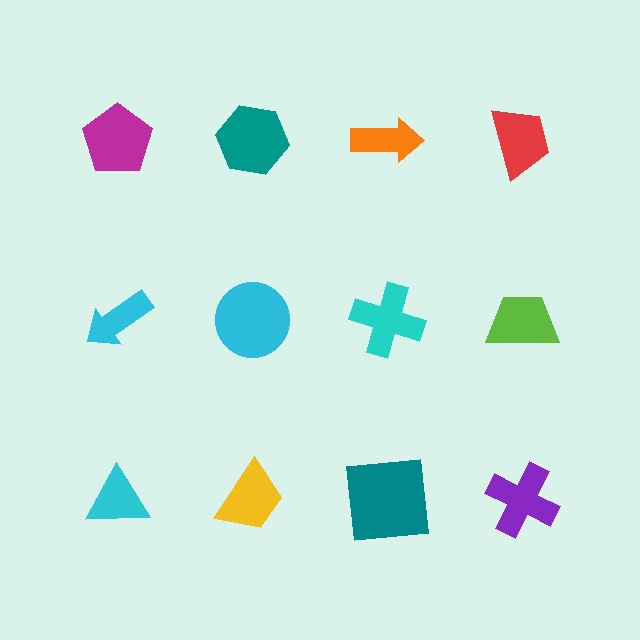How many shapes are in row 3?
4 shapes.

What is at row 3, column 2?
A yellow trapezoid.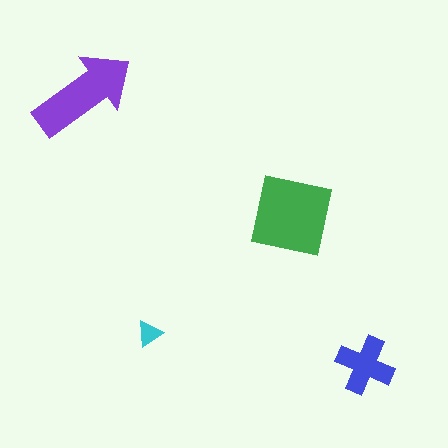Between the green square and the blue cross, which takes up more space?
The green square.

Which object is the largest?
The green square.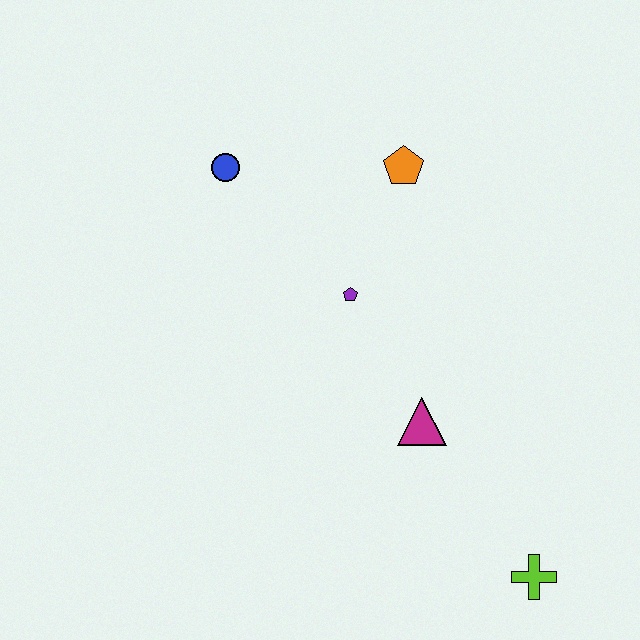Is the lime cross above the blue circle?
No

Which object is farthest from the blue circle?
The lime cross is farthest from the blue circle.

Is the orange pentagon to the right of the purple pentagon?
Yes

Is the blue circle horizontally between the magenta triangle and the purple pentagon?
No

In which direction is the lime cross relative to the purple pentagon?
The lime cross is below the purple pentagon.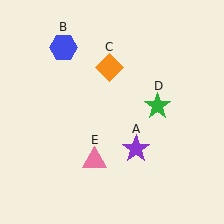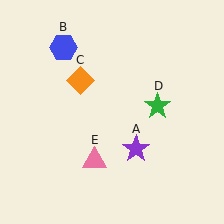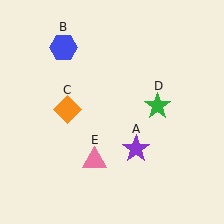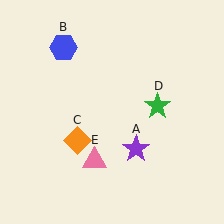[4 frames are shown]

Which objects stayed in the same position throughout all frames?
Purple star (object A) and blue hexagon (object B) and green star (object D) and pink triangle (object E) remained stationary.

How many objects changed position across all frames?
1 object changed position: orange diamond (object C).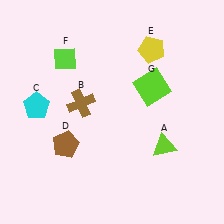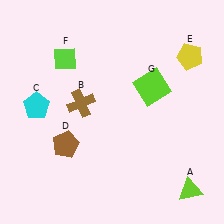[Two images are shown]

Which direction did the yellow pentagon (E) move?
The yellow pentagon (E) moved right.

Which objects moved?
The objects that moved are: the lime triangle (A), the yellow pentagon (E).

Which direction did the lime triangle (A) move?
The lime triangle (A) moved down.